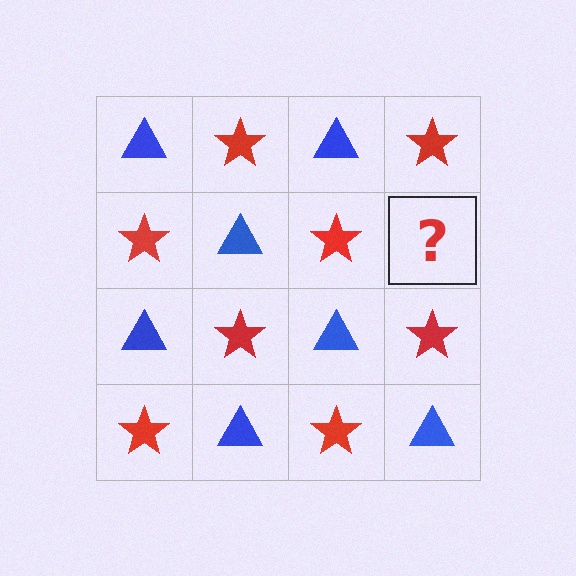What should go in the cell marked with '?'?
The missing cell should contain a blue triangle.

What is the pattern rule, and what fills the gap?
The rule is that it alternates blue triangle and red star in a checkerboard pattern. The gap should be filled with a blue triangle.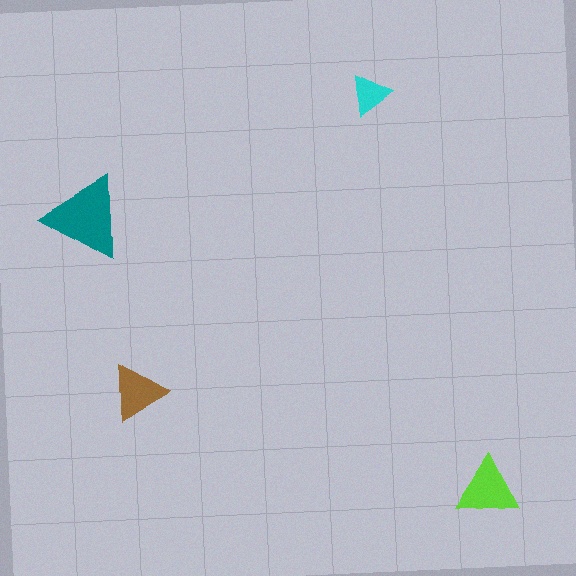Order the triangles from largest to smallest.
the teal one, the lime one, the brown one, the cyan one.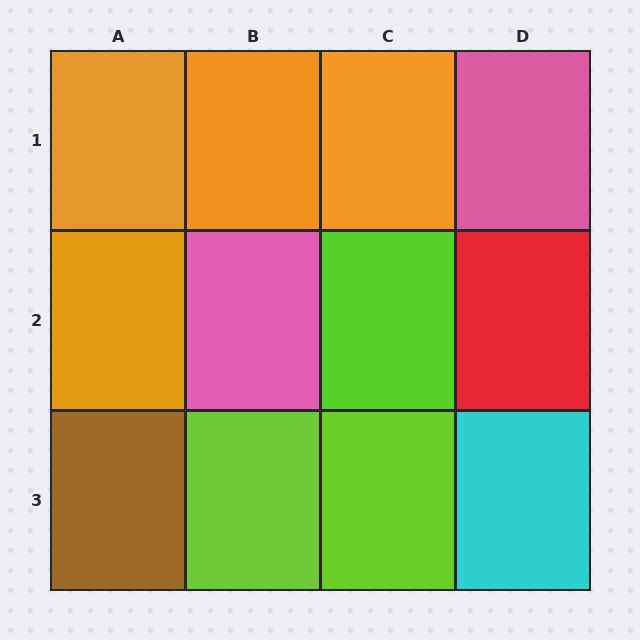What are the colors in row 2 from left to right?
Orange, pink, lime, red.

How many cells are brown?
1 cell is brown.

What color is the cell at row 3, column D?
Cyan.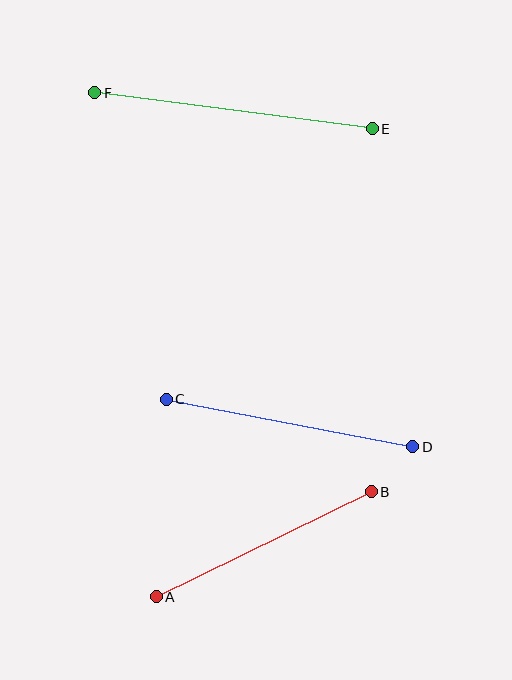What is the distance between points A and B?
The distance is approximately 239 pixels.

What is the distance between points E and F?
The distance is approximately 280 pixels.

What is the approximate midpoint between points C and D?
The midpoint is at approximately (290, 423) pixels.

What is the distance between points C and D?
The distance is approximately 251 pixels.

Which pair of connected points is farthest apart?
Points E and F are farthest apart.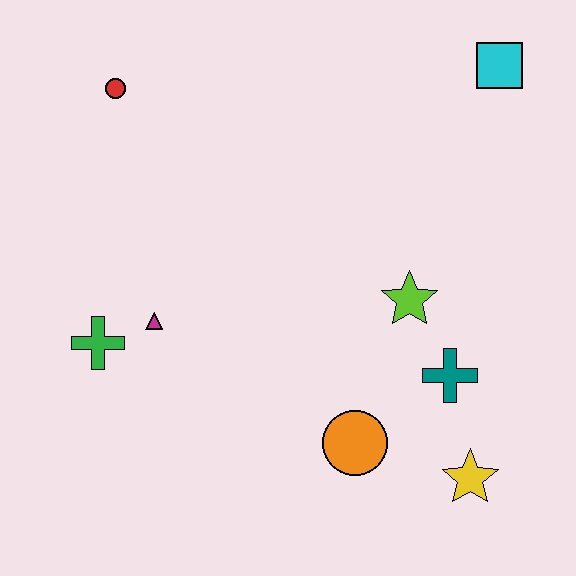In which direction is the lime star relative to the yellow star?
The lime star is above the yellow star.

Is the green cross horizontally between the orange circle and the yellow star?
No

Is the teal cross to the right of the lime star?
Yes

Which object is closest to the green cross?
The magenta triangle is closest to the green cross.